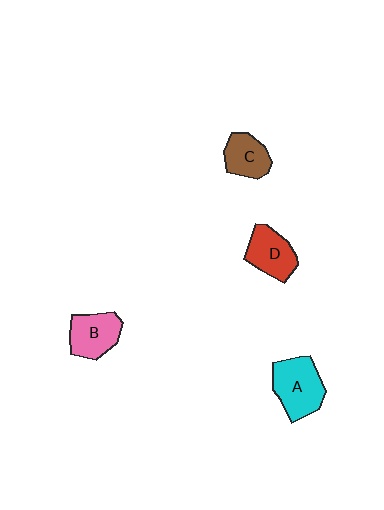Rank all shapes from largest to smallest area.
From largest to smallest: A (cyan), B (pink), D (red), C (brown).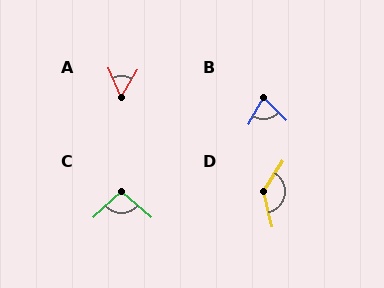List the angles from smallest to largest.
A (54°), B (74°), C (95°), D (134°).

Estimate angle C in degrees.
Approximately 95 degrees.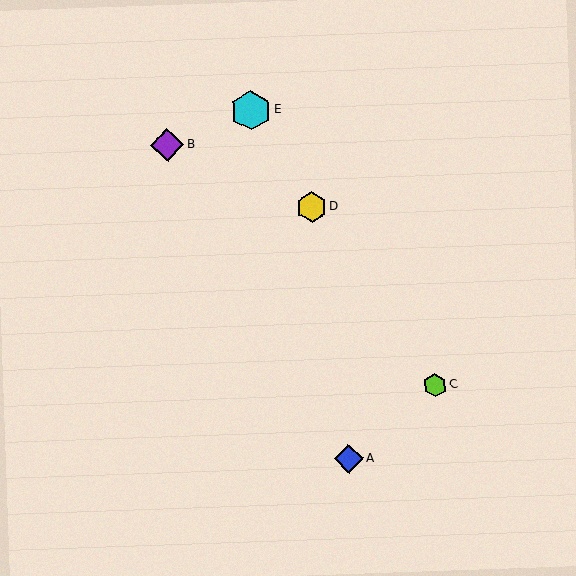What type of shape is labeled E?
Shape E is a cyan hexagon.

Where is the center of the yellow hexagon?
The center of the yellow hexagon is at (311, 207).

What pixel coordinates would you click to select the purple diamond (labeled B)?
Click at (167, 145) to select the purple diamond B.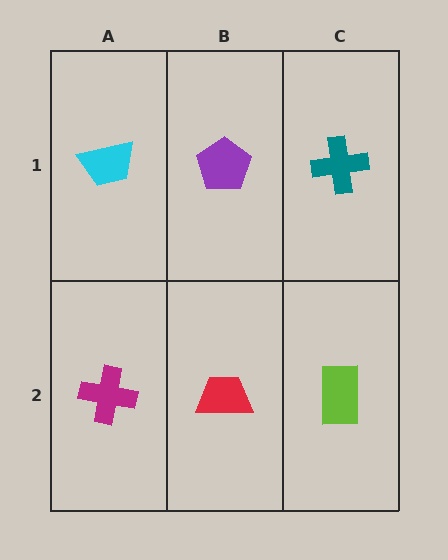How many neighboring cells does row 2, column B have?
3.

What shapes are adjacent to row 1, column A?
A magenta cross (row 2, column A), a purple pentagon (row 1, column B).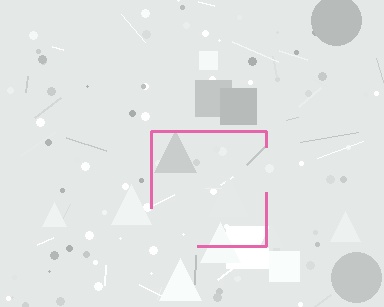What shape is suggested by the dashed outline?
The dashed outline suggests a square.